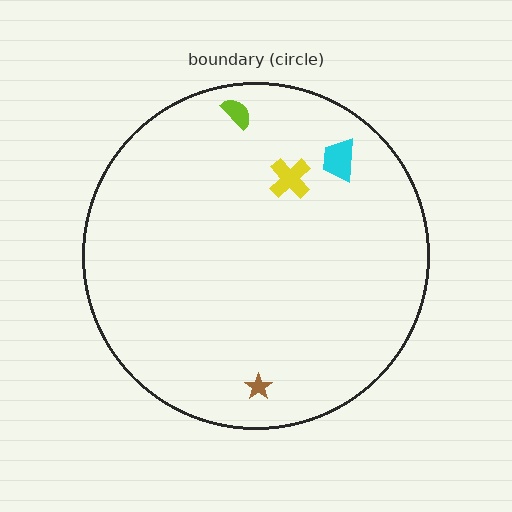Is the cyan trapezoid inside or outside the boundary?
Inside.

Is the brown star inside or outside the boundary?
Inside.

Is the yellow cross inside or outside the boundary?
Inside.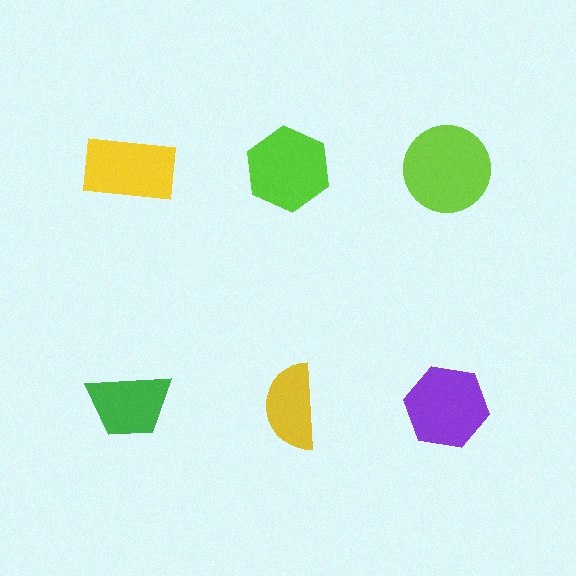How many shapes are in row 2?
3 shapes.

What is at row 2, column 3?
A purple hexagon.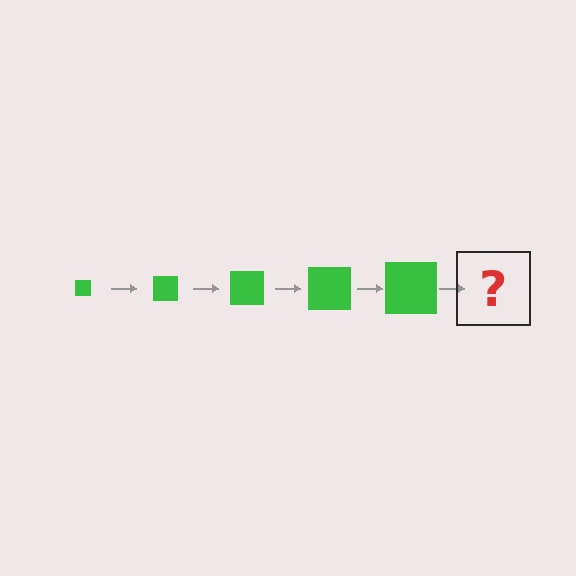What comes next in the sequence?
The next element should be a green square, larger than the previous one.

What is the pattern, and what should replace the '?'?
The pattern is that the square gets progressively larger each step. The '?' should be a green square, larger than the previous one.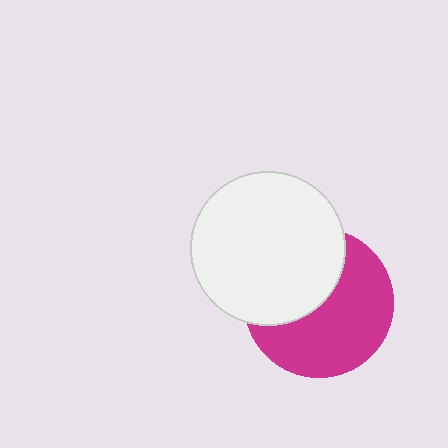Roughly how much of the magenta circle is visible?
About half of it is visible (roughly 58%).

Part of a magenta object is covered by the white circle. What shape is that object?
It is a circle.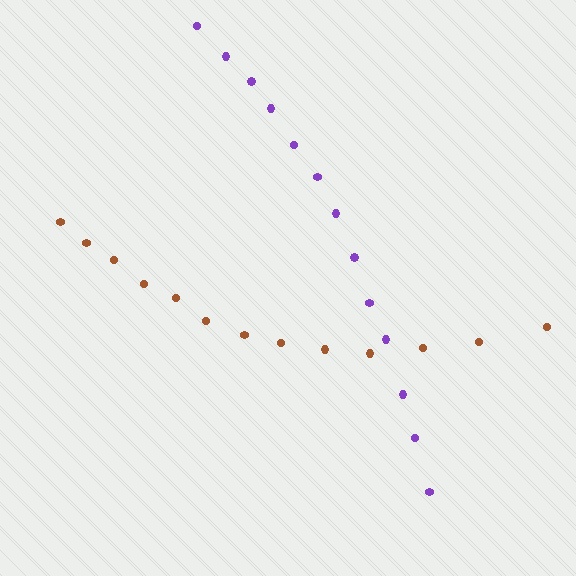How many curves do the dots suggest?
There are 2 distinct paths.